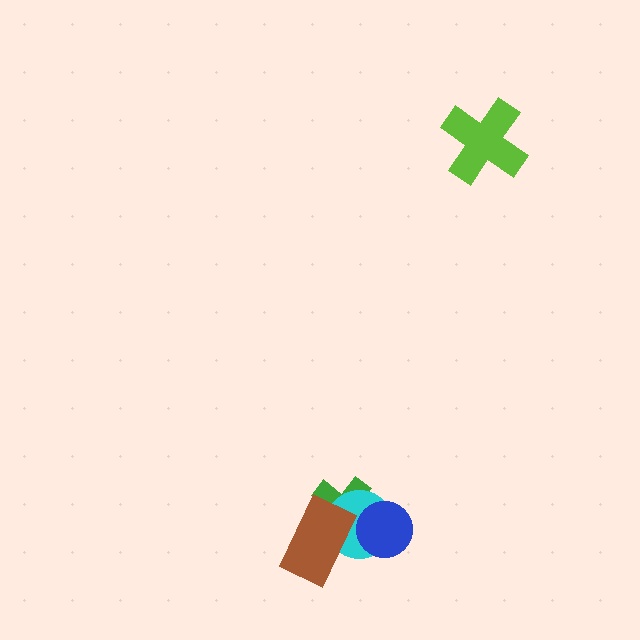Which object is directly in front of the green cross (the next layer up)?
The cyan circle is directly in front of the green cross.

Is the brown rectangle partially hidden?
No, no other shape covers it.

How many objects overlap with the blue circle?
2 objects overlap with the blue circle.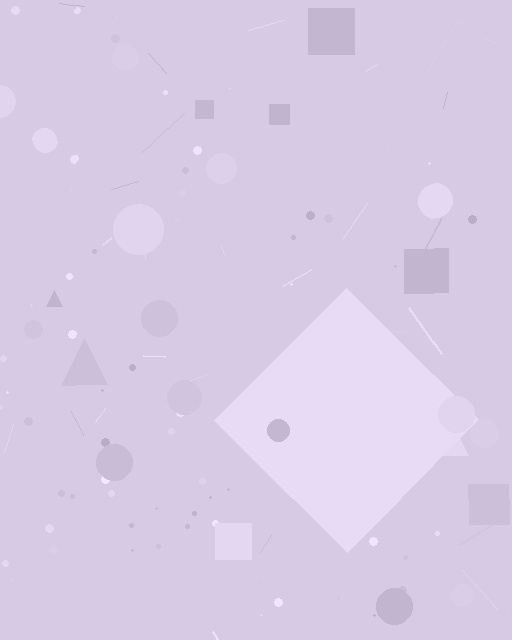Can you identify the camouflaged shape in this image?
The camouflaged shape is a diamond.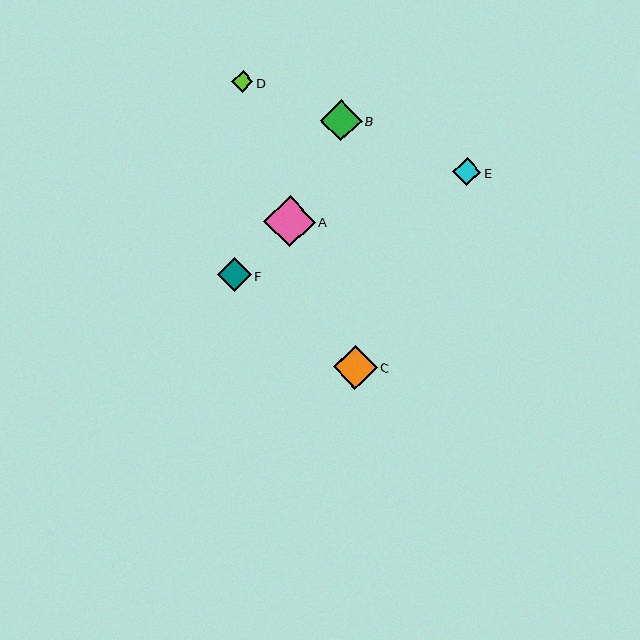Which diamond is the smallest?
Diamond D is the smallest with a size of approximately 21 pixels.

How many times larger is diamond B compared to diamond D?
Diamond B is approximately 1.9 times the size of diamond D.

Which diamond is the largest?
Diamond A is the largest with a size of approximately 51 pixels.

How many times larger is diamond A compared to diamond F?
Diamond A is approximately 1.5 times the size of diamond F.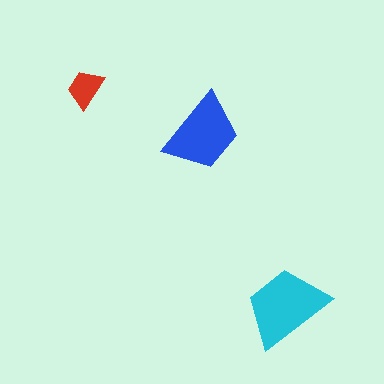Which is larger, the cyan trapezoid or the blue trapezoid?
The cyan one.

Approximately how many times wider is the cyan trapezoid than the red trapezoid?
About 2 times wider.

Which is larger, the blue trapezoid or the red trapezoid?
The blue one.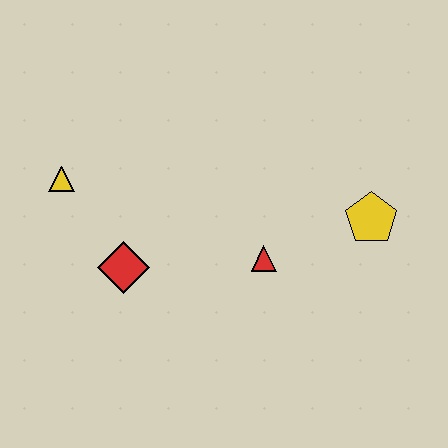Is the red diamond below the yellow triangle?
Yes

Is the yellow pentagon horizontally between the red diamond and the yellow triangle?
No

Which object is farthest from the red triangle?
The yellow triangle is farthest from the red triangle.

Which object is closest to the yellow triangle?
The red diamond is closest to the yellow triangle.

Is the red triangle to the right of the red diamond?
Yes